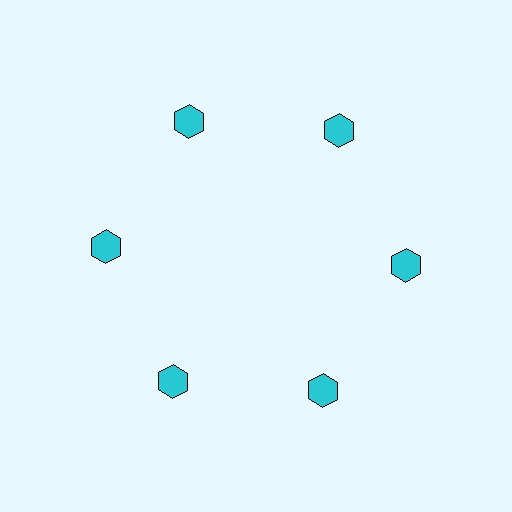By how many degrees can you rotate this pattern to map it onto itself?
The pattern maps onto itself every 60 degrees of rotation.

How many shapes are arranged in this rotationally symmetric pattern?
There are 6 shapes, arranged in 6 groups of 1.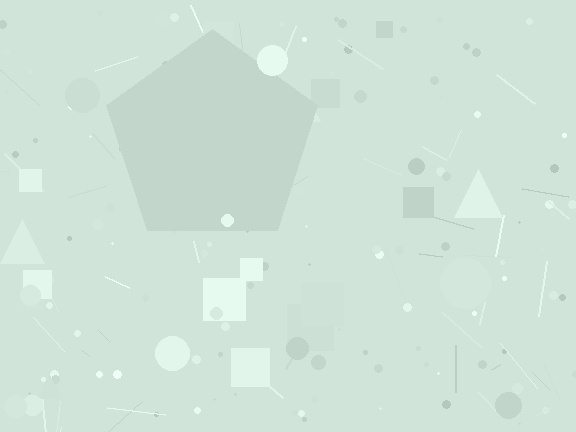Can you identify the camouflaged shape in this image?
The camouflaged shape is a pentagon.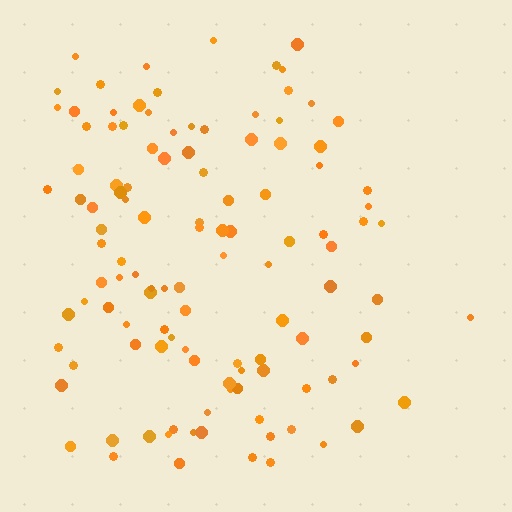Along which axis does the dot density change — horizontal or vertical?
Horizontal.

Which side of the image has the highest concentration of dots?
The left.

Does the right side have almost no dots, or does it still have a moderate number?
Still a moderate number, just noticeably fewer than the left.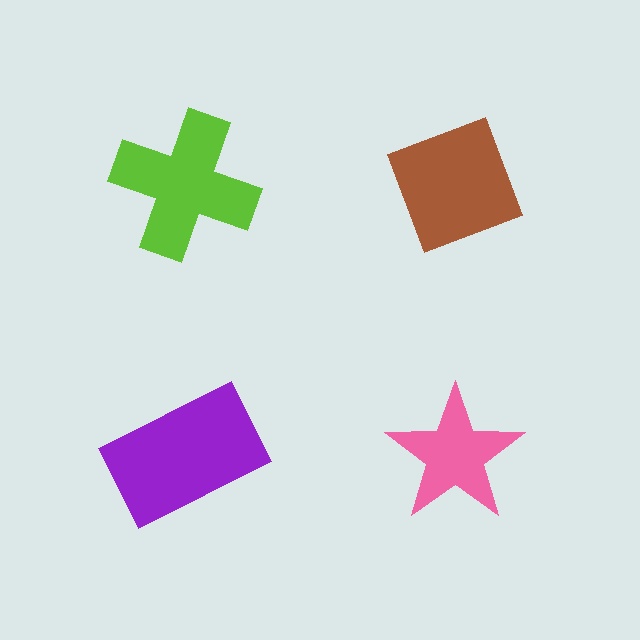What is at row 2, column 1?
A purple rectangle.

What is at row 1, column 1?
A lime cross.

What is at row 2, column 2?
A pink star.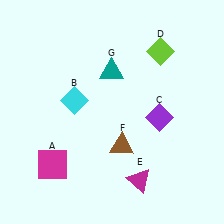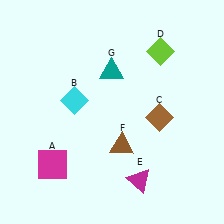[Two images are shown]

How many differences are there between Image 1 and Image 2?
There is 1 difference between the two images.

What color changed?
The diamond (C) changed from purple in Image 1 to brown in Image 2.